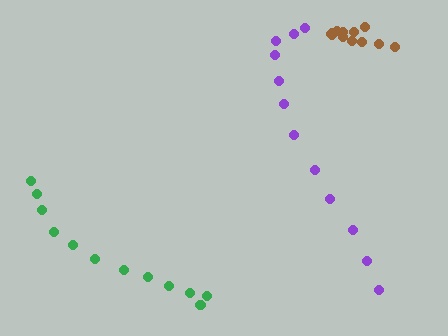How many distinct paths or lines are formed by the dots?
There are 3 distinct paths.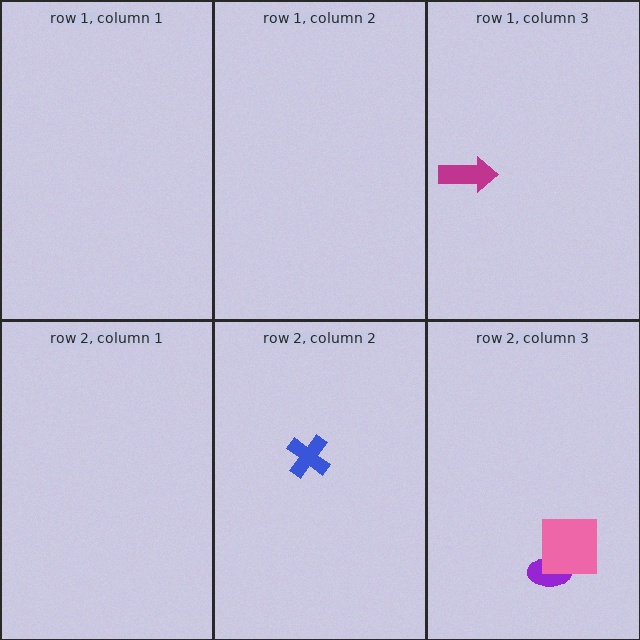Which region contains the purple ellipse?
The row 2, column 3 region.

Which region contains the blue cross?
The row 2, column 2 region.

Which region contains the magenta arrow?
The row 1, column 3 region.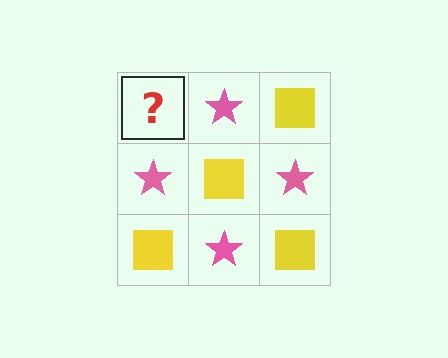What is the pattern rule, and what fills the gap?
The rule is that it alternates yellow square and pink star in a checkerboard pattern. The gap should be filled with a yellow square.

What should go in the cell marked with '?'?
The missing cell should contain a yellow square.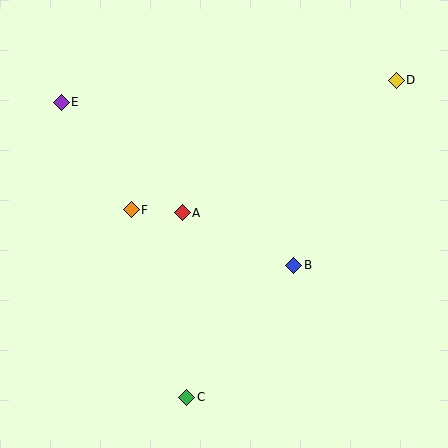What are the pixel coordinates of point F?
Point F is at (131, 210).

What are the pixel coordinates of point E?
Point E is at (61, 102).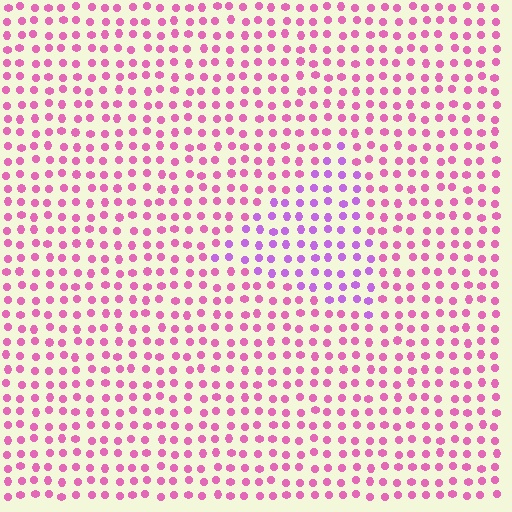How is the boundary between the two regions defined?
The boundary is defined purely by a slight shift in hue (about 37 degrees). Spacing, size, and orientation are identical on both sides.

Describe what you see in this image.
The image is filled with small pink elements in a uniform arrangement. A triangle-shaped region is visible where the elements are tinted to a slightly different hue, forming a subtle color boundary.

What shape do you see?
I see a triangle.